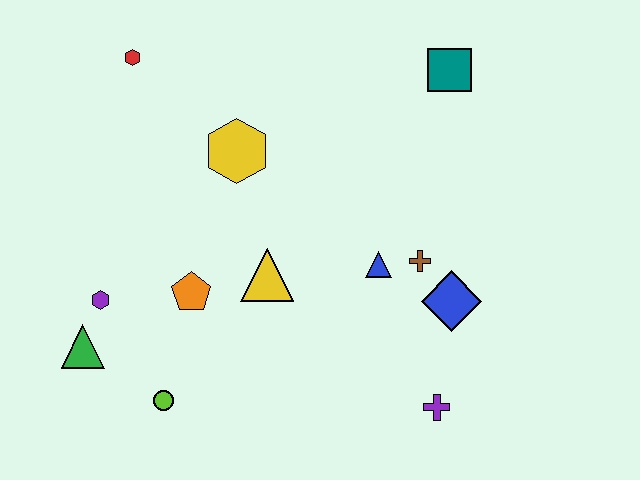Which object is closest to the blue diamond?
The brown cross is closest to the blue diamond.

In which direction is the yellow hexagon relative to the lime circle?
The yellow hexagon is above the lime circle.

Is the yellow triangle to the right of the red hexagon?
Yes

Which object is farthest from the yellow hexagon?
The purple cross is farthest from the yellow hexagon.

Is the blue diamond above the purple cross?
Yes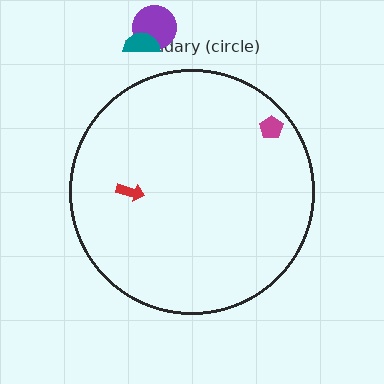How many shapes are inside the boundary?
2 inside, 2 outside.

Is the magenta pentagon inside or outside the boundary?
Inside.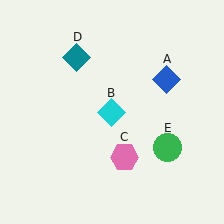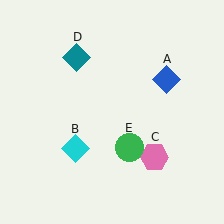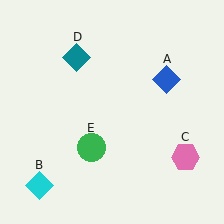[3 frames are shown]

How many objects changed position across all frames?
3 objects changed position: cyan diamond (object B), pink hexagon (object C), green circle (object E).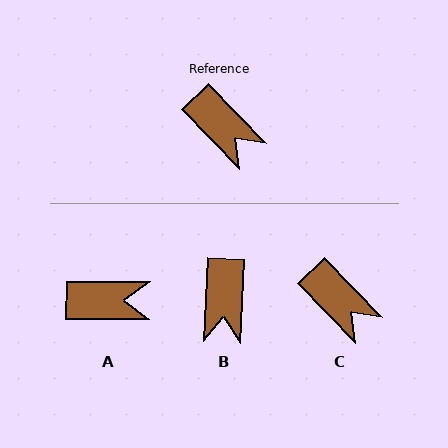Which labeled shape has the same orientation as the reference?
C.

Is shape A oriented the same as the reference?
No, it is off by about 45 degrees.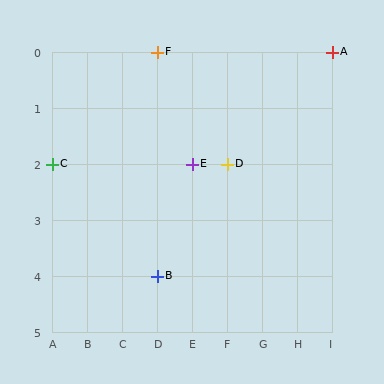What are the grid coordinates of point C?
Point C is at grid coordinates (A, 2).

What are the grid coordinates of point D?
Point D is at grid coordinates (F, 2).